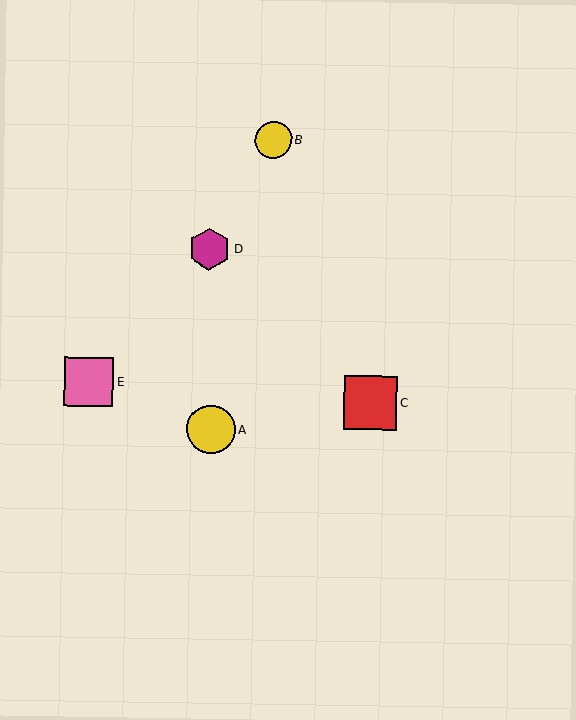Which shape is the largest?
The red square (labeled C) is the largest.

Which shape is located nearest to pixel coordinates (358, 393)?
The red square (labeled C) at (370, 402) is nearest to that location.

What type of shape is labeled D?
Shape D is a magenta hexagon.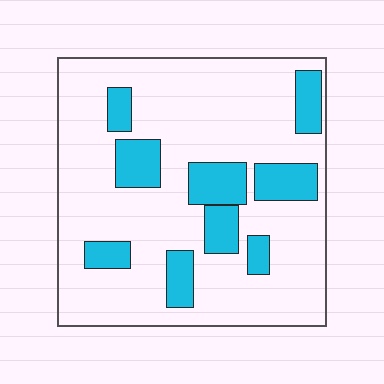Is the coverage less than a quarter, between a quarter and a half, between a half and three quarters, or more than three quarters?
Less than a quarter.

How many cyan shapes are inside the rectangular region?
9.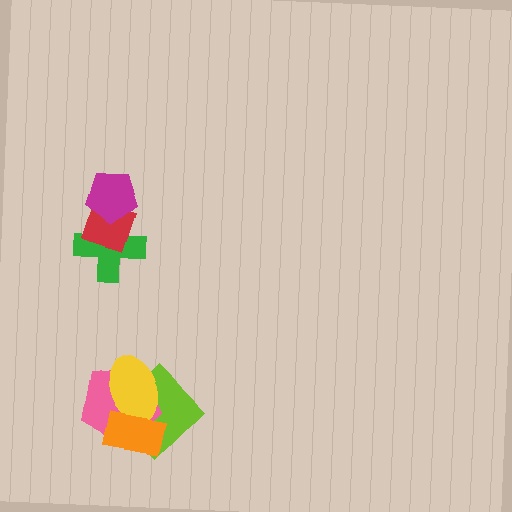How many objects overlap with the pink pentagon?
3 objects overlap with the pink pentagon.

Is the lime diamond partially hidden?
Yes, it is partially covered by another shape.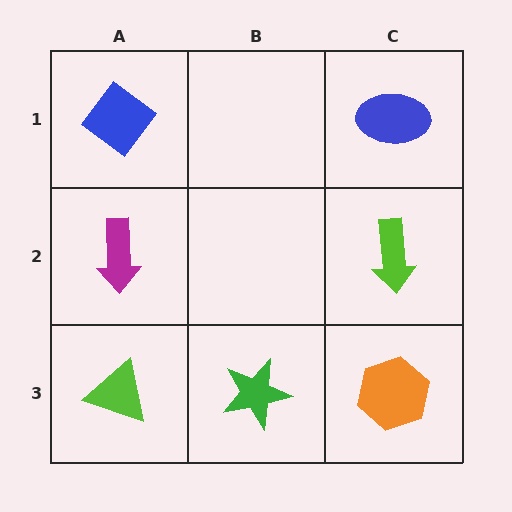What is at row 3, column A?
A lime triangle.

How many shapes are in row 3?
3 shapes.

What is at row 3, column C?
An orange hexagon.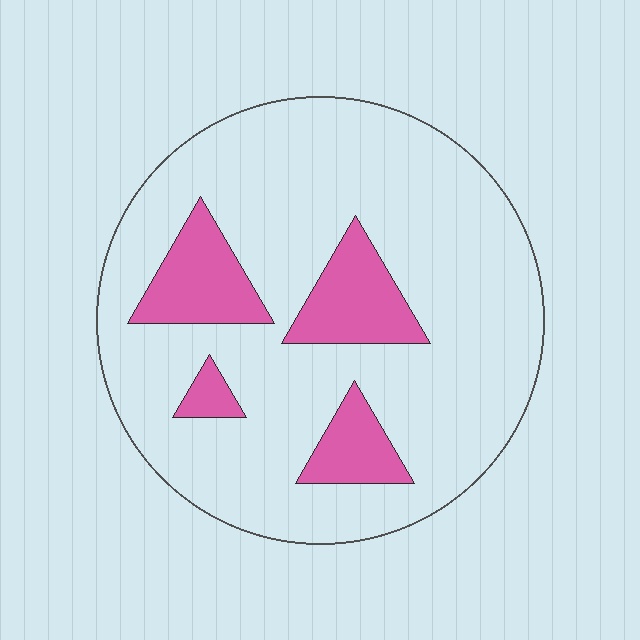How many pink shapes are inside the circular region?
4.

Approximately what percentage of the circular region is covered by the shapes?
Approximately 20%.